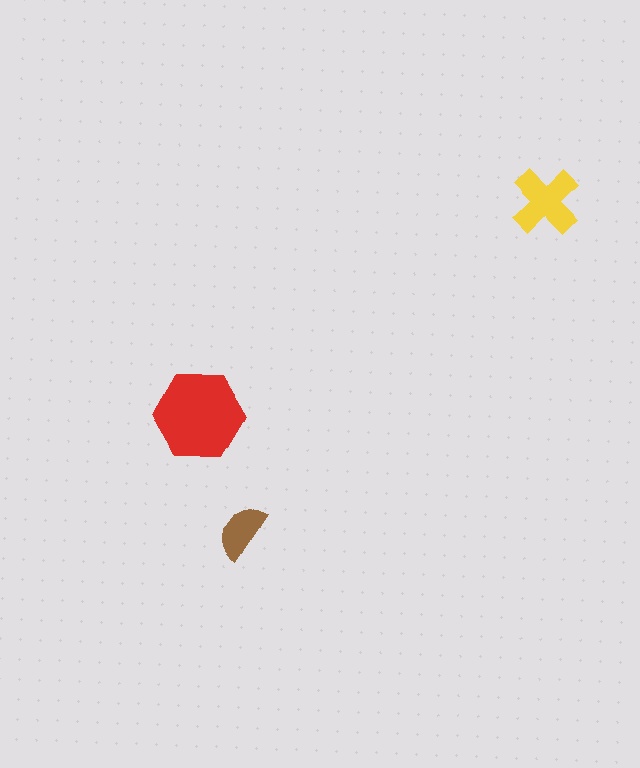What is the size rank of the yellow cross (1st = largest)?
2nd.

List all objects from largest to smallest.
The red hexagon, the yellow cross, the brown semicircle.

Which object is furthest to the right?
The yellow cross is rightmost.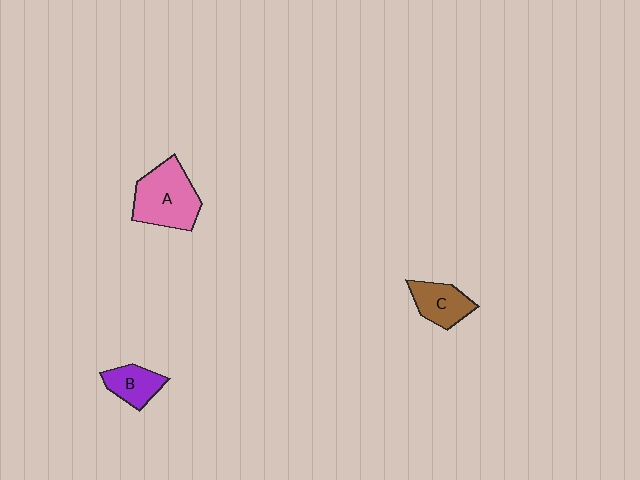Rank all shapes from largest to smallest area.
From largest to smallest: A (pink), C (brown), B (purple).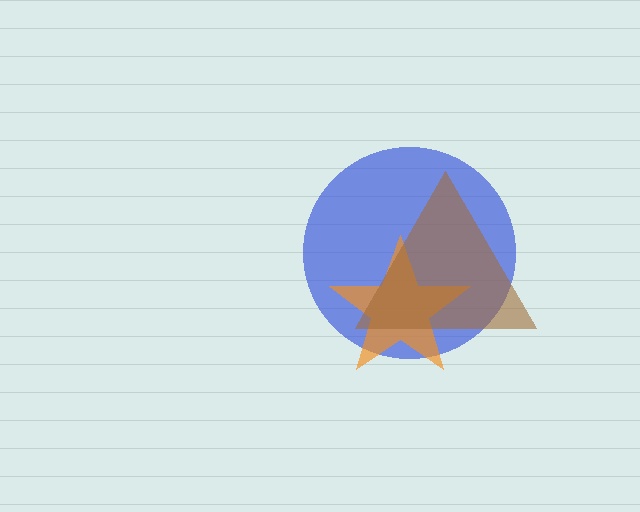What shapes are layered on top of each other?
The layered shapes are: a blue circle, an orange star, a brown triangle.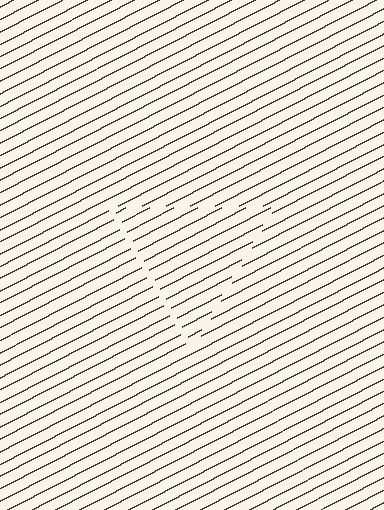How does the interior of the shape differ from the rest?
The interior of the shape contains the same grating, shifted by half a period — the contour is defined by the phase discontinuity where line-ends from the inner and outer gratings abut.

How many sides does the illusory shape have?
3 sides — the line-ends trace a triangle.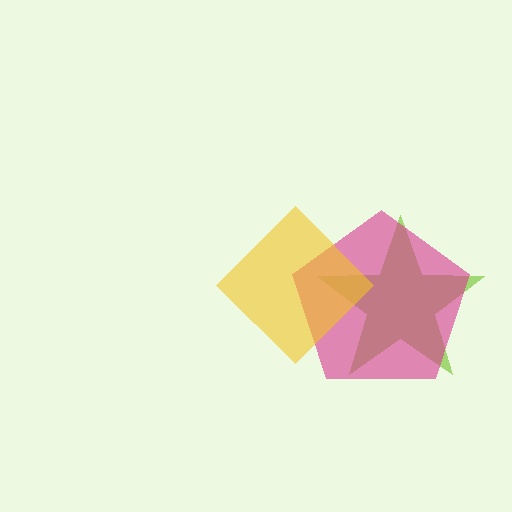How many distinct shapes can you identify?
There are 3 distinct shapes: a lime star, a magenta pentagon, a yellow diamond.